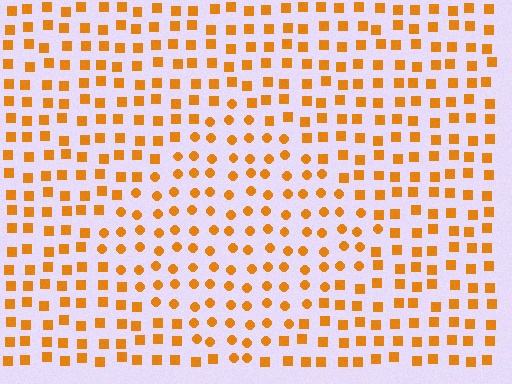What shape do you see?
I see a diamond.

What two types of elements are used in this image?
The image uses circles inside the diamond region and squares outside it.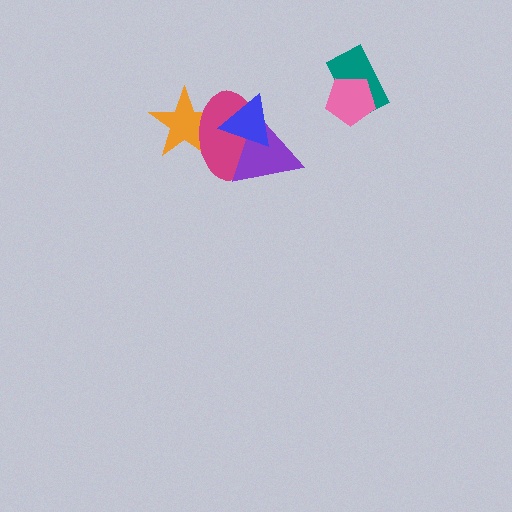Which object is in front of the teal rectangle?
The pink pentagon is in front of the teal rectangle.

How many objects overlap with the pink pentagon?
1 object overlaps with the pink pentagon.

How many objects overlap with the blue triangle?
2 objects overlap with the blue triangle.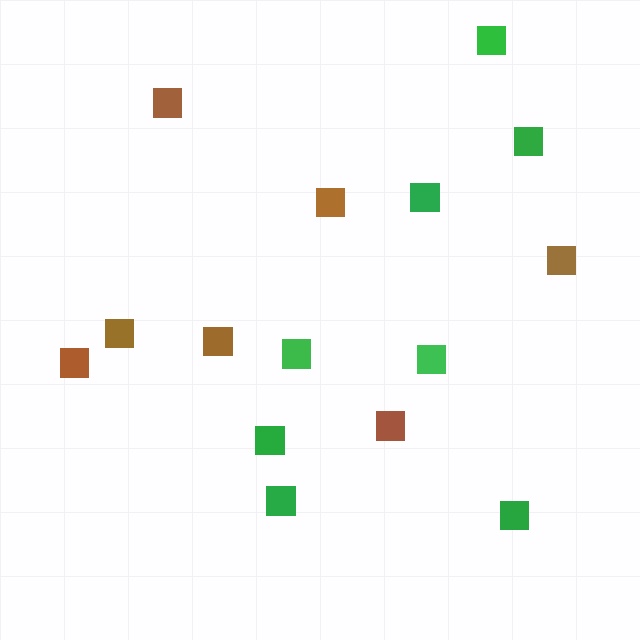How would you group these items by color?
There are 2 groups: one group of green squares (8) and one group of brown squares (7).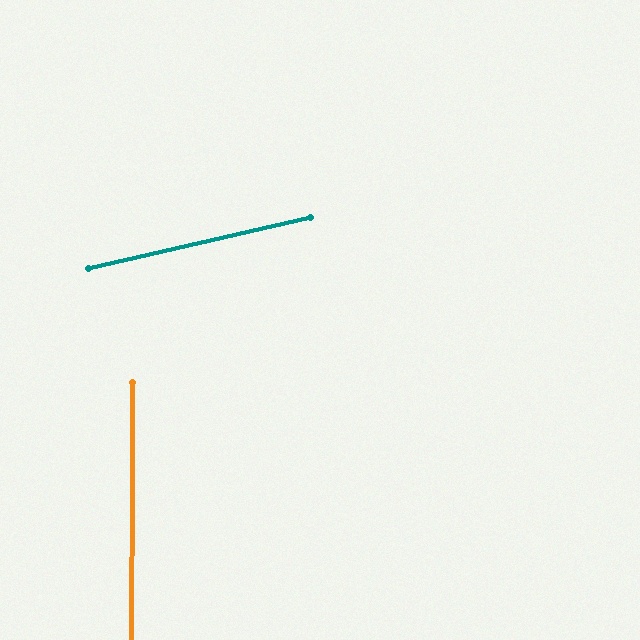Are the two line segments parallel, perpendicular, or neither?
Neither parallel nor perpendicular — they differ by about 77°.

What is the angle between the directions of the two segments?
Approximately 77 degrees.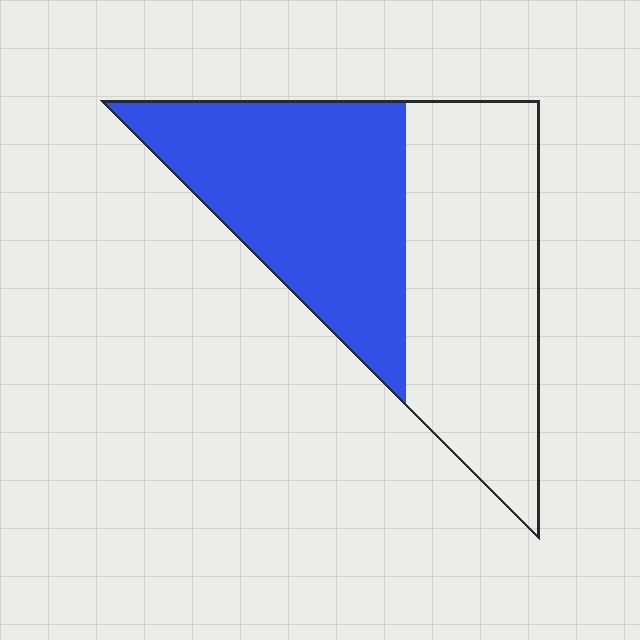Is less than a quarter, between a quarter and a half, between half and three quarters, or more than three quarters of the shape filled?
Between a quarter and a half.